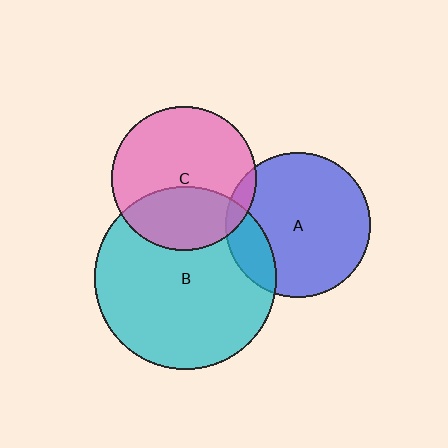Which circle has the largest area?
Circle B (cyan).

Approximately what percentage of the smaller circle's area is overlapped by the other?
Approximately 15%.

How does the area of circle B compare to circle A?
Approximately 1.6 times.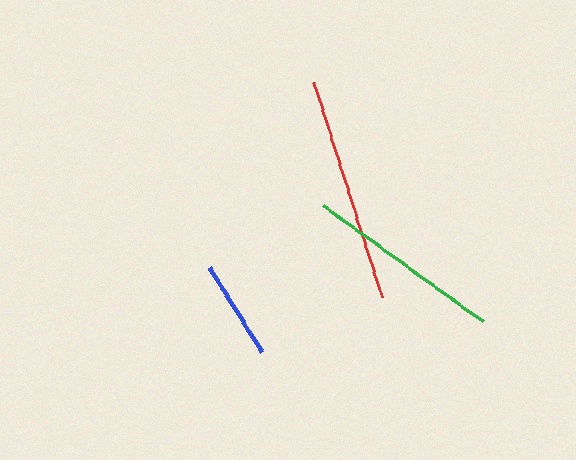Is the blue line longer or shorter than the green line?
The green line is longer than the blue line.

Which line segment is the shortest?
The blue line is the shortest at approximately 100 pixels.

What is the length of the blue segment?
The blue segment is approximately 100 pixels long.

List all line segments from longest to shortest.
From longest to shortest: red, green, blue.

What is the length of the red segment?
The red segment is approximately 225 pixels long.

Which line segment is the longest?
The red line is the longest at approximately 225 pixels.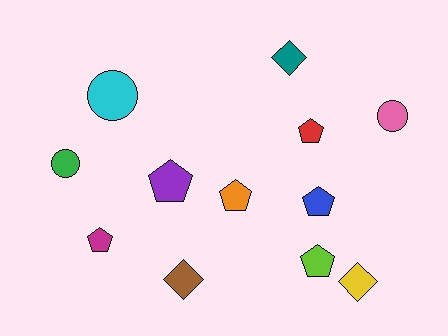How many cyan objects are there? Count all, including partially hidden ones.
There is 1 cyan object.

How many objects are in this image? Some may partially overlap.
There are 12 objects.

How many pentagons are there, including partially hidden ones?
There are 6 pentagons.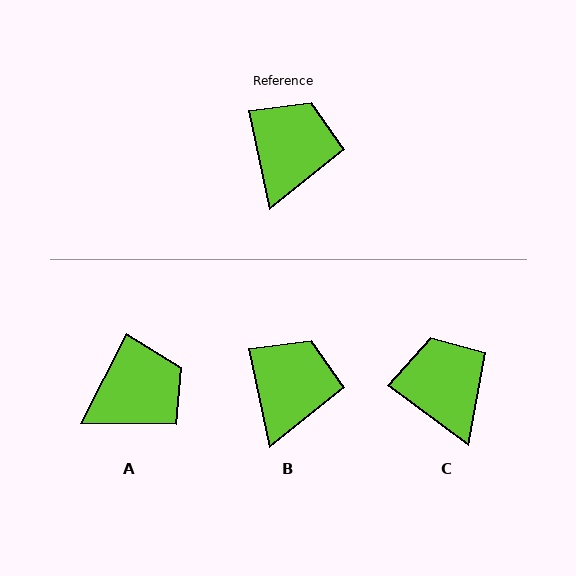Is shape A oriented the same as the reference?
No, it is off by about 39 degrees.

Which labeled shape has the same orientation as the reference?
B.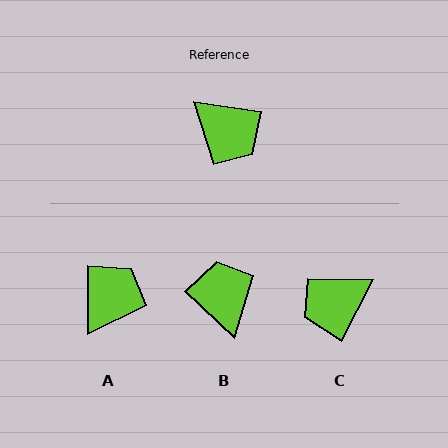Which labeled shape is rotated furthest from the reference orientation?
B, about 145 degrees away.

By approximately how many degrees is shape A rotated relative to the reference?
Approximately 98 degrees counter-clockwise.